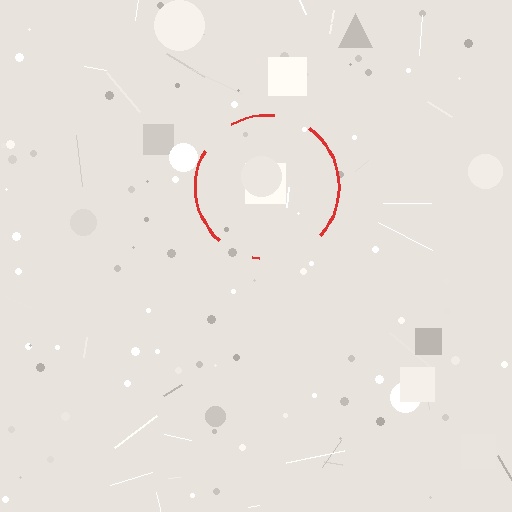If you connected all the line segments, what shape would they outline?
They would outline a circle.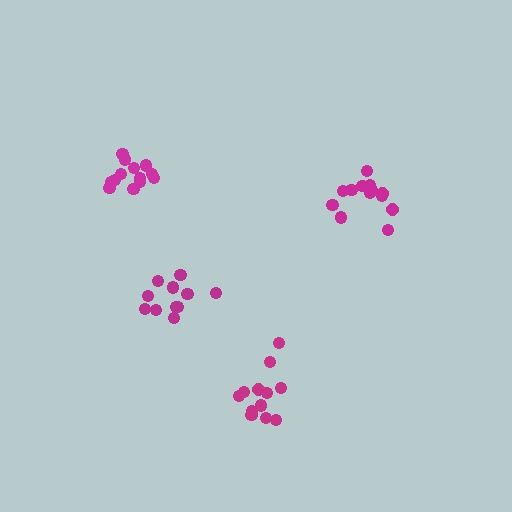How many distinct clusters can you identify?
There are 4 distinct clusters.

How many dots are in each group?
Group 1: 11 dots, Group 2: 13 dots, Group 3: 14 dots, Group 4: 12 dots (50 total).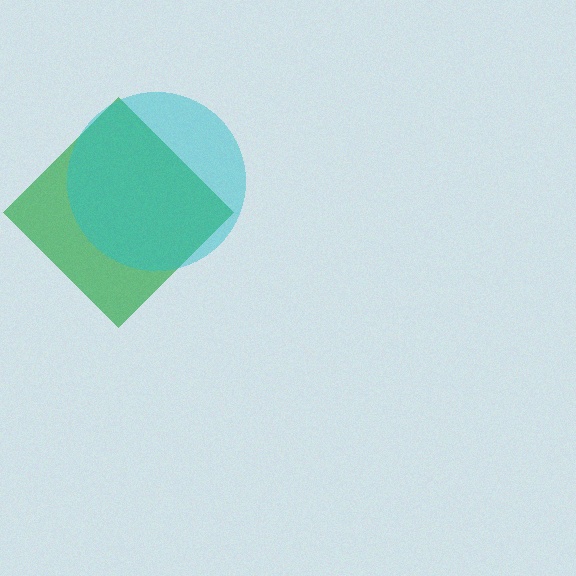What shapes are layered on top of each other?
The layered shapes are: a green diamond, a cyan circle.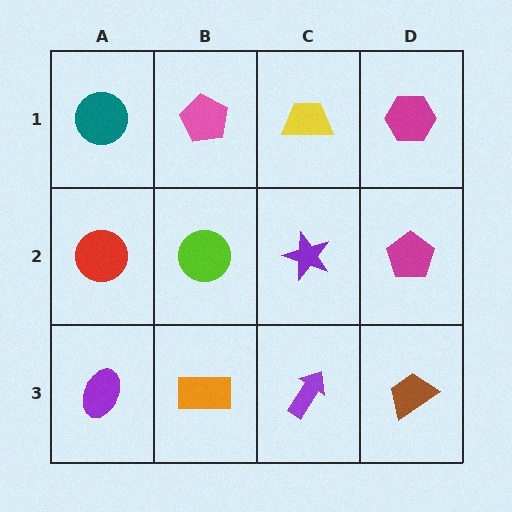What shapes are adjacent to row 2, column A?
A teal circle (row 1, column A), a purple ellipse (row 3, column A), a lime circle (row 2, column B).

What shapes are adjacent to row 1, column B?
A lime circle (row 2, column B), a teal circle (row 1, column A), a yellow trapezoid (row 1, column C).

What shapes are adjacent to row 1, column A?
A red circle (row 2, column A), a pink pentagon (row 1, column B).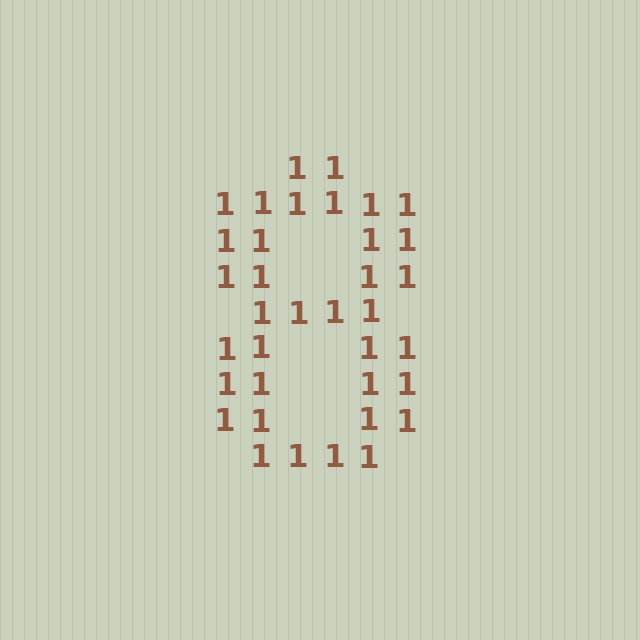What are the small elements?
The small elements are digit 1's.